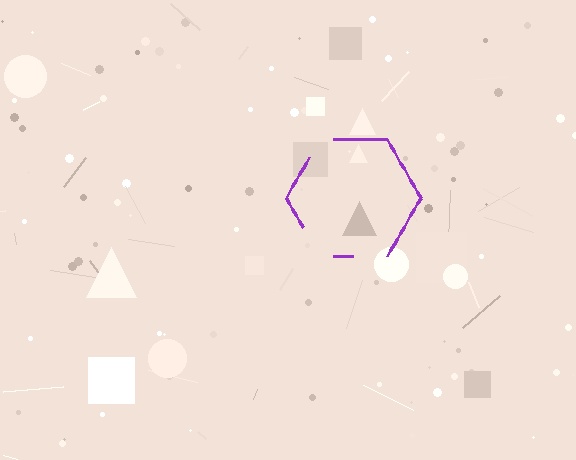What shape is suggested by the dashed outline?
The dashed outline suggests a hexagon.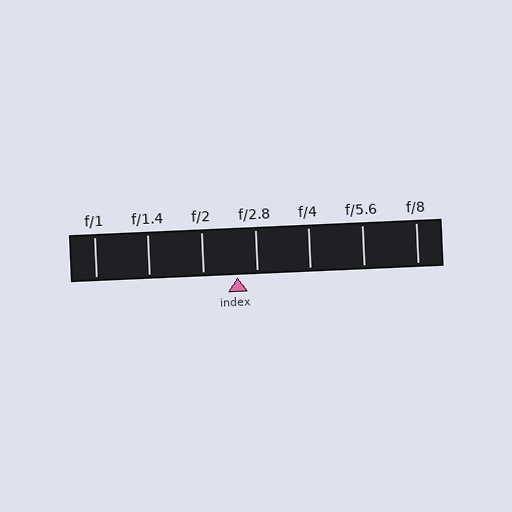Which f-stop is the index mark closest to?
The index mark is closest to f/2.8.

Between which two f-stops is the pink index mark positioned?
The index mark is between f/2 and f/2.8.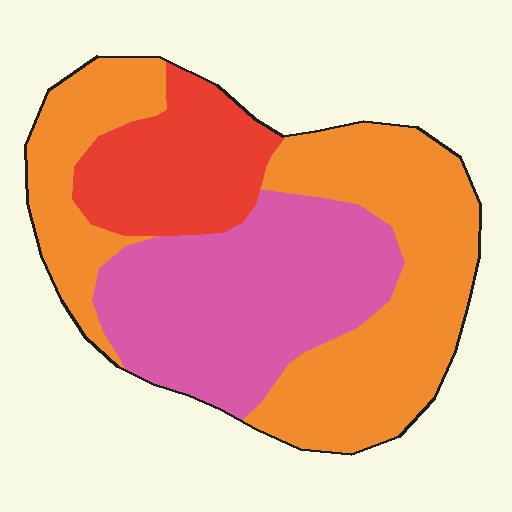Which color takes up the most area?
Orange, at roughly 50%.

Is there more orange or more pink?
Orange.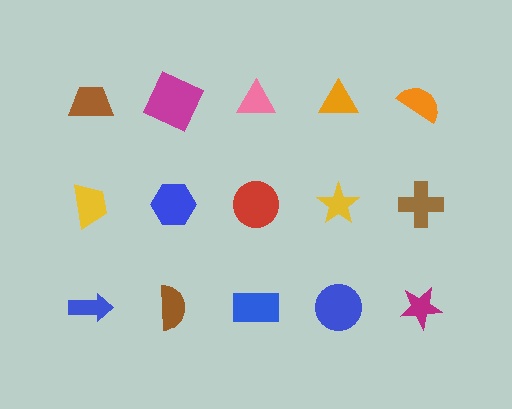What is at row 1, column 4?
An orange triangle.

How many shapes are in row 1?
5 shapes.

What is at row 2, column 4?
A yellow star.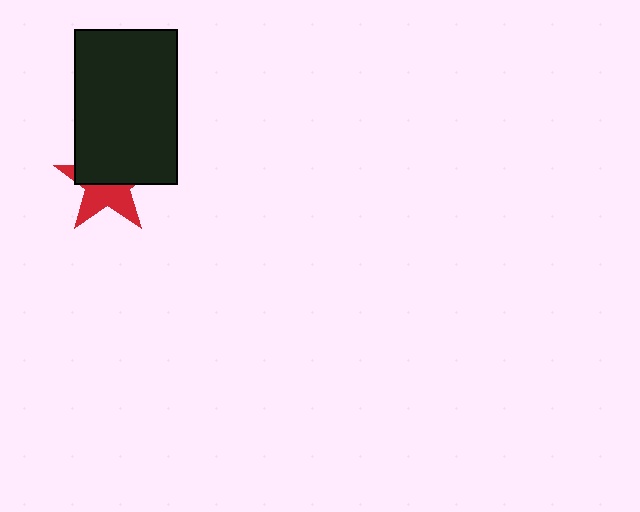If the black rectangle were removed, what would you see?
You would see the complete red star.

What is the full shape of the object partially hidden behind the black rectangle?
The partially hidden object is a red star.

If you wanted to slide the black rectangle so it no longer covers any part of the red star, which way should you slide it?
Slide it up — that is the most direct way to separate the two shapes.